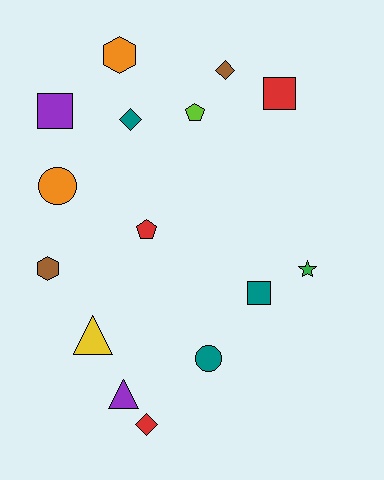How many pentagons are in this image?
There are 2 pentagons.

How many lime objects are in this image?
There is 1 lime object.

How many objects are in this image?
There are 15 objects.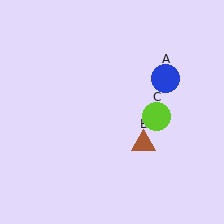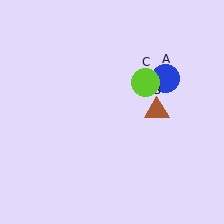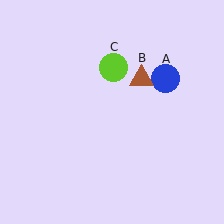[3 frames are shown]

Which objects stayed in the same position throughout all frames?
Blue circle (object A) remained stationary.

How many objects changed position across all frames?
2 objects changed position: brown triangle (object B), lime circle (object C).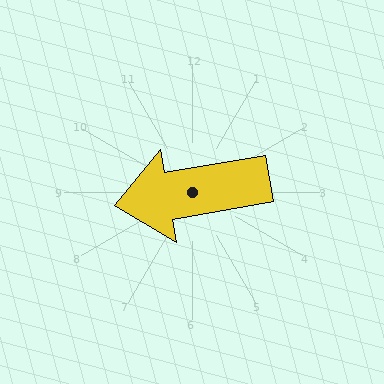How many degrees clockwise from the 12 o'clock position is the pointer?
Approximately 260 degrees.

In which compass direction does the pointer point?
West.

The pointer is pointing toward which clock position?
Roughly 9 o'clock.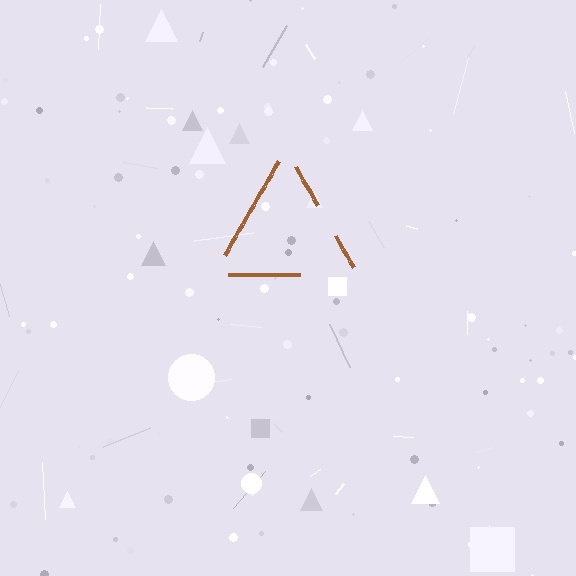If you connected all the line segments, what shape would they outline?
They would outline a triangle.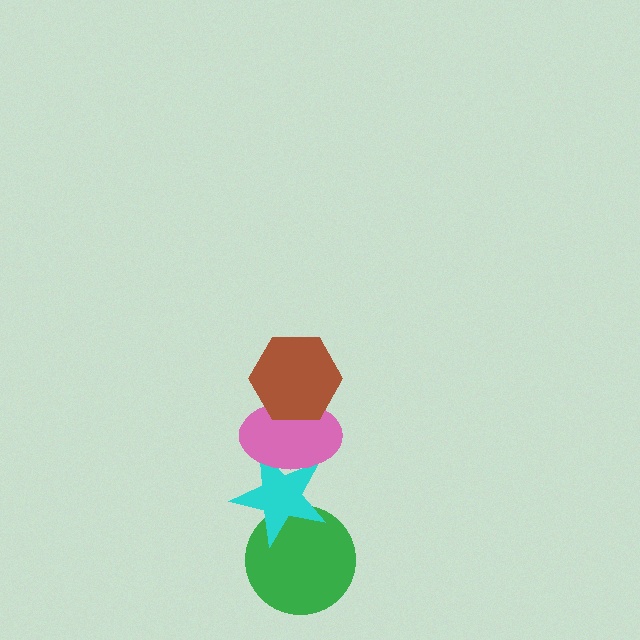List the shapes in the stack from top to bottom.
From top to bottom: the brown hexagon, the pink ellipse, the cyan star, the green circle.